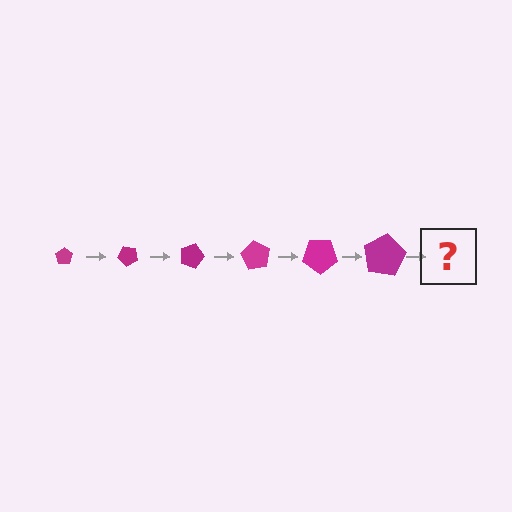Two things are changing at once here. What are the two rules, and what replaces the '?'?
The two rules are that the pentagon grows larger each step and it rotates 45 degrees each step. The '?' should be a pentagon, larger than the previous one and rotated 270 degrees from the start.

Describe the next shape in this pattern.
It should be a pentagon, larger than the previous one and rotated 270 degrees from the start.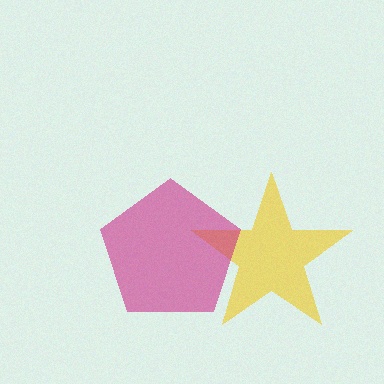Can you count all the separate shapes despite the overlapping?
Yes, there are 2 separate shapes.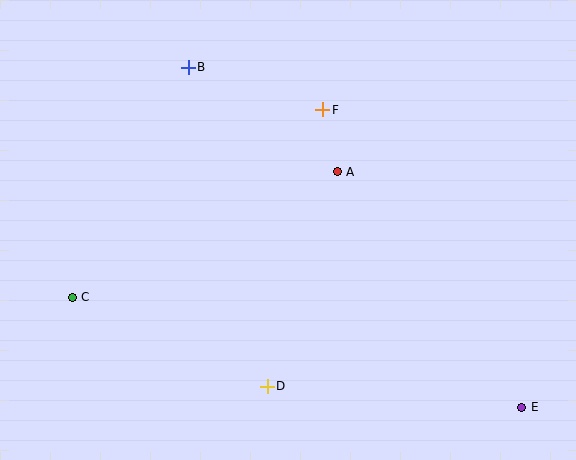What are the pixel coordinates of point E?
Point E is at (522, 407).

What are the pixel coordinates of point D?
Point D is at (267, 386).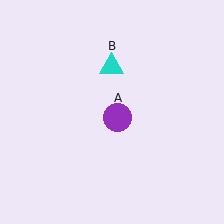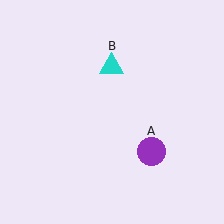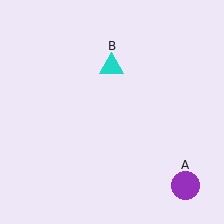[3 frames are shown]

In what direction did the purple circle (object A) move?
The purple circle (object A) moved down and to the right.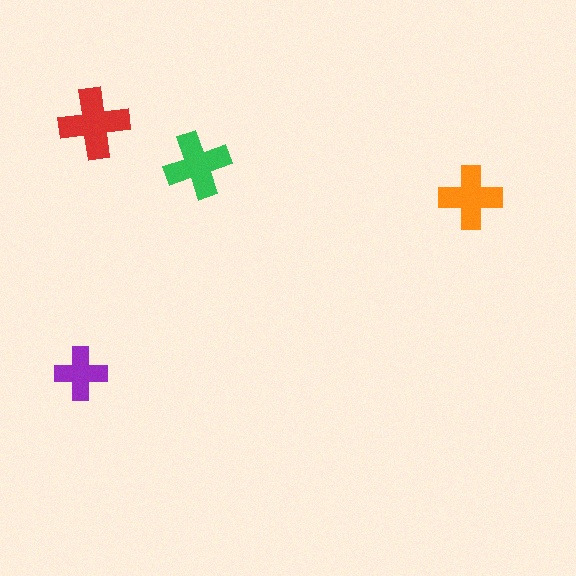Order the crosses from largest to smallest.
the red one, the green one, the orange one, the purple one.